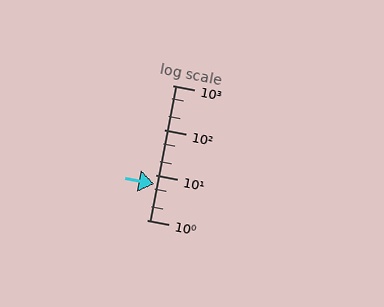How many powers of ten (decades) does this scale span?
The scale spans 3 decades, from 1 to 1000.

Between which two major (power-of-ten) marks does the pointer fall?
The pointer is between 1 and 10.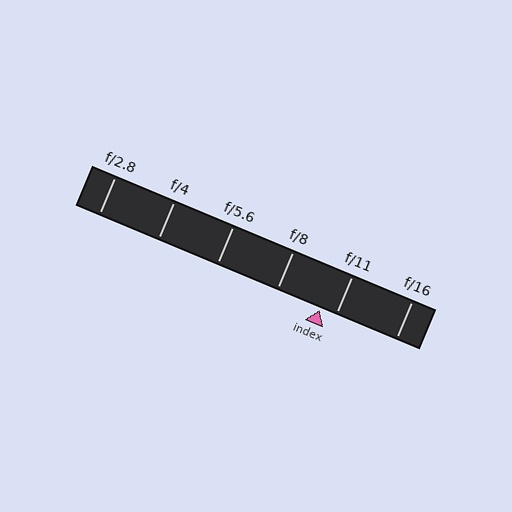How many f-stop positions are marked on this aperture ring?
There are 6 f-stop positions marked.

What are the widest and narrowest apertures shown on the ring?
The widest aperture shown is f/2.8 and the narrowest is f/16.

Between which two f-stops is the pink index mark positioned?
The index mark is between f/8 and f/11.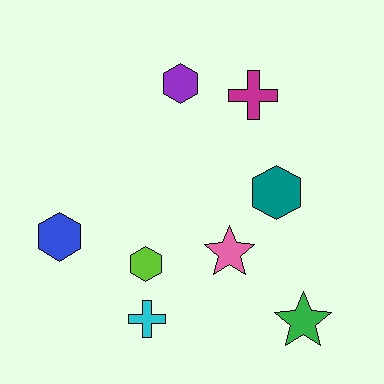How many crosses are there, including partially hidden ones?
There are 2 crosses.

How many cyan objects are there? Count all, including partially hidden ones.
There is 1 cyan object.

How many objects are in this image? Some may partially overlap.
There are 8 objects.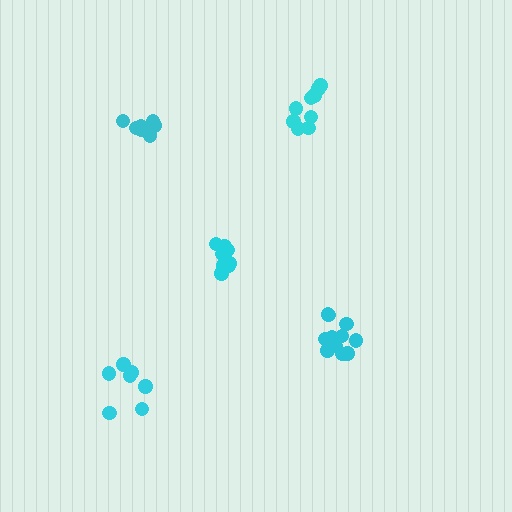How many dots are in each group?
Group 1: 11 dots, Group 2: 11 dots, Group 3: 7 dots, Group 4: 9 dots, Group 5: 7 dots (45 total).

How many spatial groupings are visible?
There are 5 spatial groupings.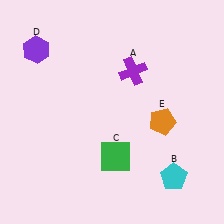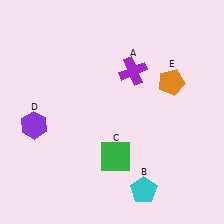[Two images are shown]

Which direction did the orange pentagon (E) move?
The orange pentagon (E) moved up.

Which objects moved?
The objects that moved are: the cyan pentagon (B), the purple hexagon (D), the orange pentagon (E).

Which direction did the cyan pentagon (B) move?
The cyan pentagon (B) moved left.